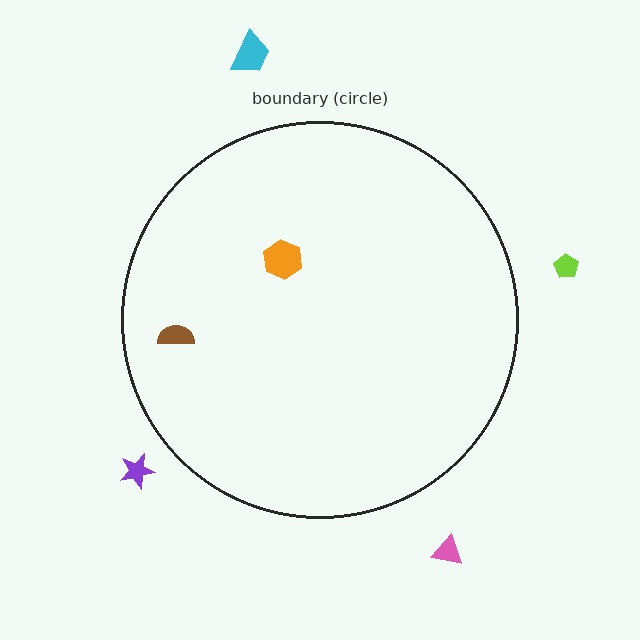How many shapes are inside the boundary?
2 inside, 4 outside.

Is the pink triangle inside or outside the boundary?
Outside.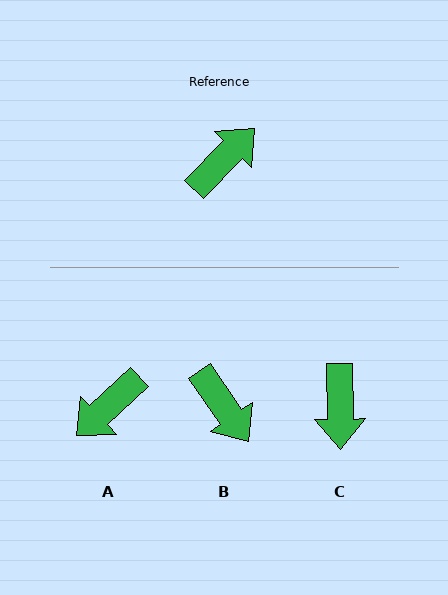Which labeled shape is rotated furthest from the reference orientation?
A, about 178 degrees away.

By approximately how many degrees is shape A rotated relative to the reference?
Approximately 178 degrees counter-clockwise.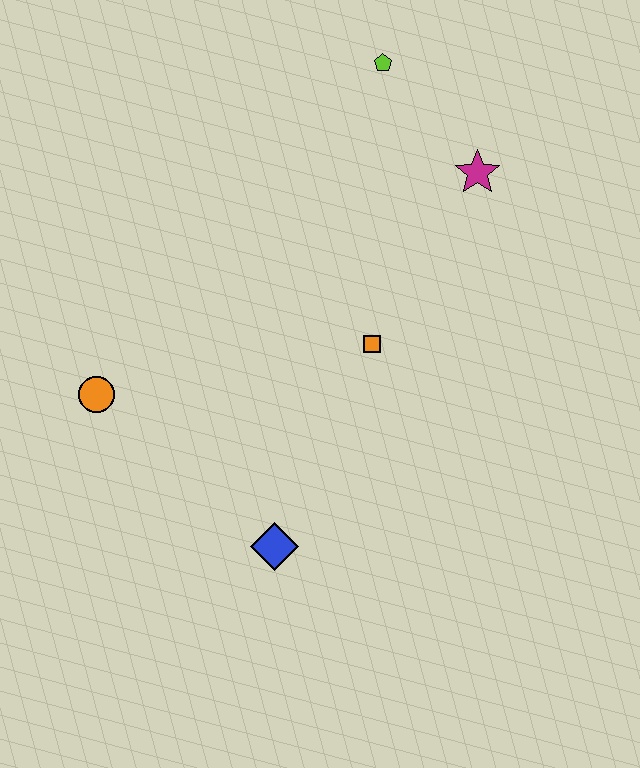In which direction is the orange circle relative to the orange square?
The orange circle is to the left of the orange square.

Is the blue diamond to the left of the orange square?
Yes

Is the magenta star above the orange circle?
Yes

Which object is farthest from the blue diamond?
The lime pentagon is farthest from the blue diamond.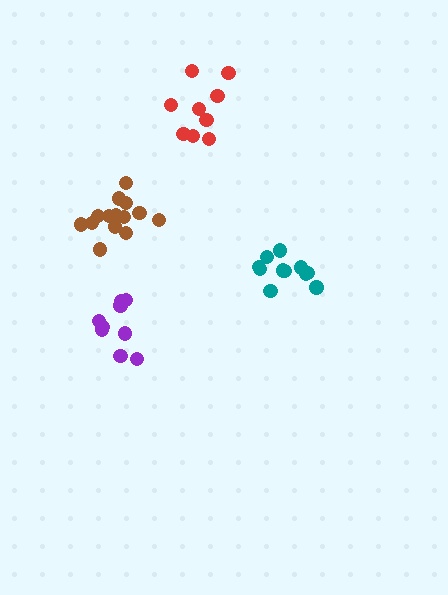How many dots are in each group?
Group 1: 15 dots, Group 2: 9 dots, Group 3: 11 dots, Group 4: 9 dots (44 total).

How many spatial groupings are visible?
There are 4 spatial groupings.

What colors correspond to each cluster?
The clusters are colored: brown, purple, teal, red.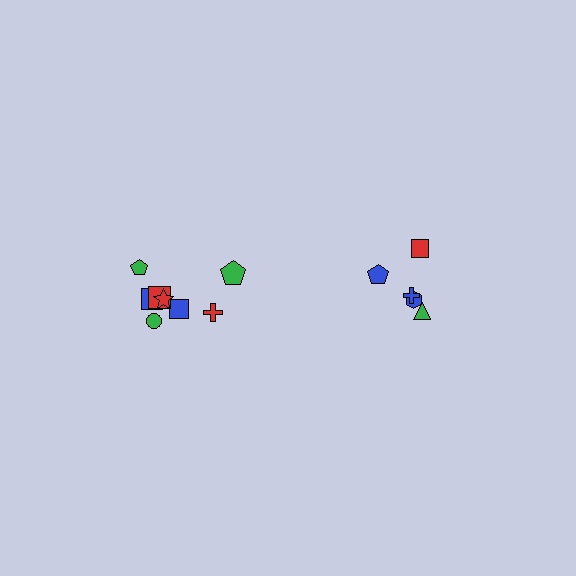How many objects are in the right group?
There are 5 objects.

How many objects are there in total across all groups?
There are 13 objects.